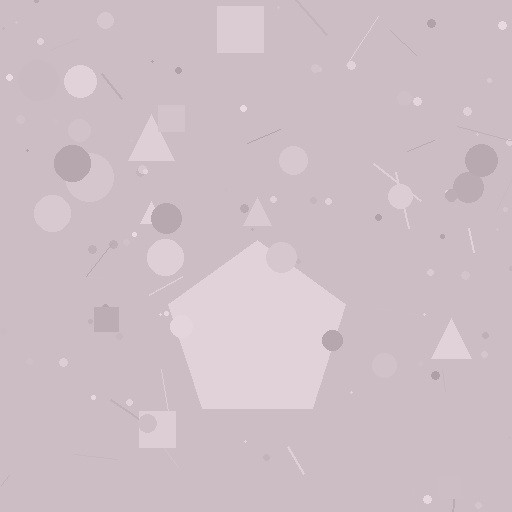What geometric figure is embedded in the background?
A pentagon is embedded in the background.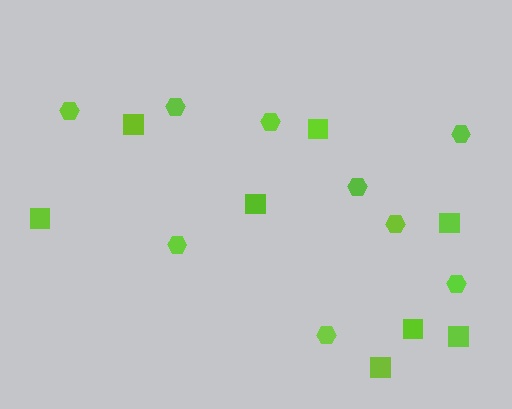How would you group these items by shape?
There are 2 groups: one group of squares (8) and one group of hexagons (9).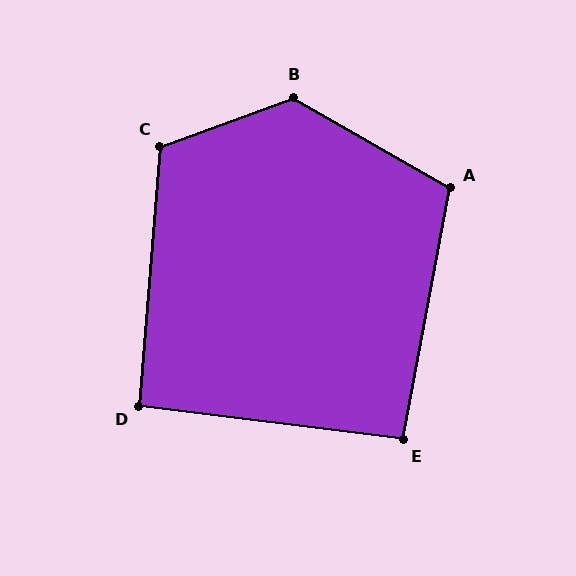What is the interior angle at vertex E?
Approximately 93 degrees (approximately right).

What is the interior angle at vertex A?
Approximately 109 degrees (obtuse).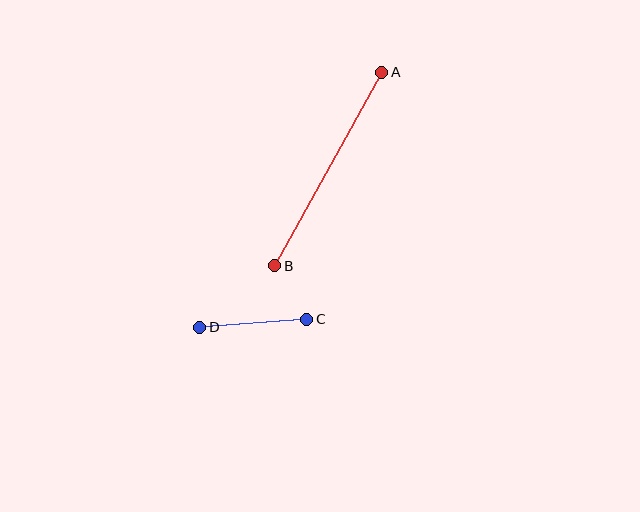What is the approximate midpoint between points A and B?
The midpoint is at approximately (328, 169) pixels.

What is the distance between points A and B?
The distance is approximately 221 pixels.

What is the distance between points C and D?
The distance is approximately 108 pixels.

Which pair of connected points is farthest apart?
Points A and B are farthest apart.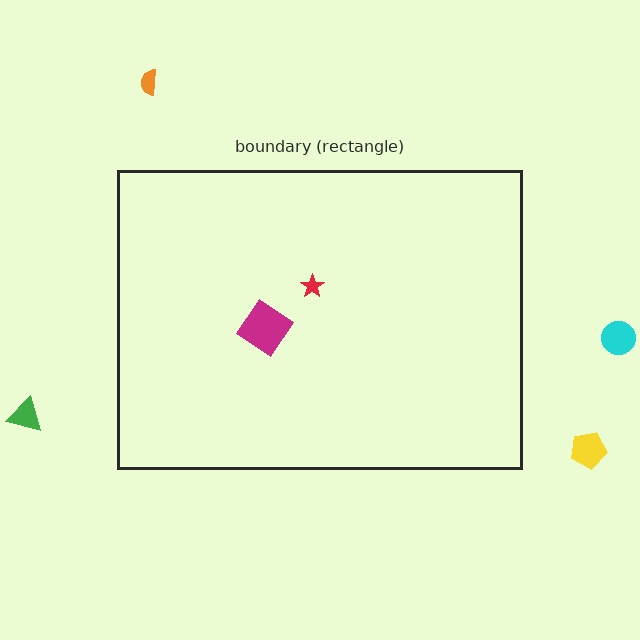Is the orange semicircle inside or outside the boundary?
Outside.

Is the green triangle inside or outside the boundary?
Outside.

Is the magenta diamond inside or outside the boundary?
Inside.